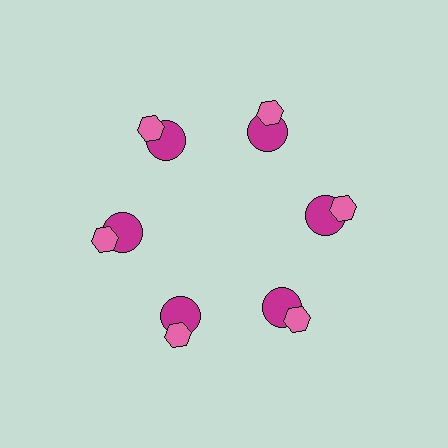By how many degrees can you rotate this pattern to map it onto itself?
The pattern maps onto itself every 60 degrees of rotation.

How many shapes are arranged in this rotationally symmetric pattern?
There are 12 shapes, arranged in 6 groups of 2.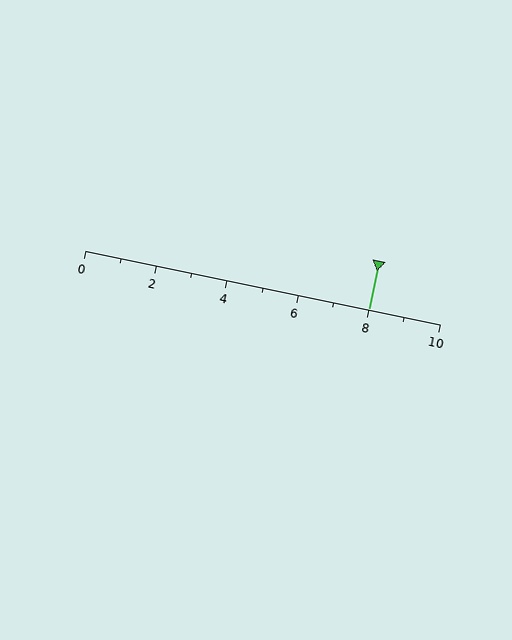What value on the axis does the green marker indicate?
The marker indicates approximately 8.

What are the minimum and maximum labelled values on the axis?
The axis runs from 0 to 10.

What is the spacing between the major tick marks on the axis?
The major ticks are spaced 2 apart.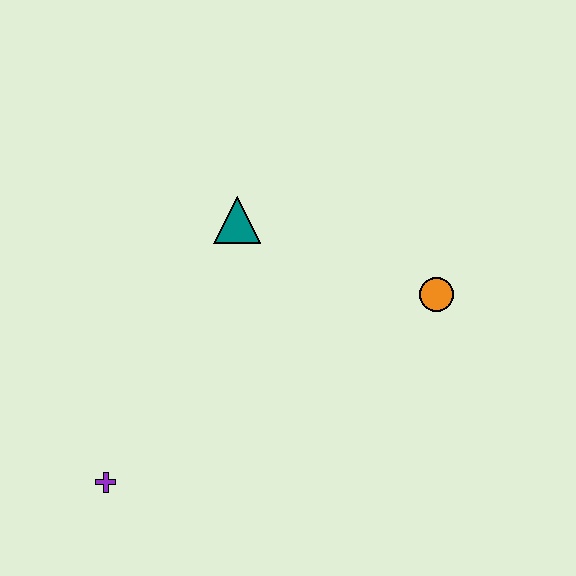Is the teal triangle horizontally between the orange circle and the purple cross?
Yes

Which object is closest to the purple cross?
The teal triangle is closest to the purple cross.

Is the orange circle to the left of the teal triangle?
No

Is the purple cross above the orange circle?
No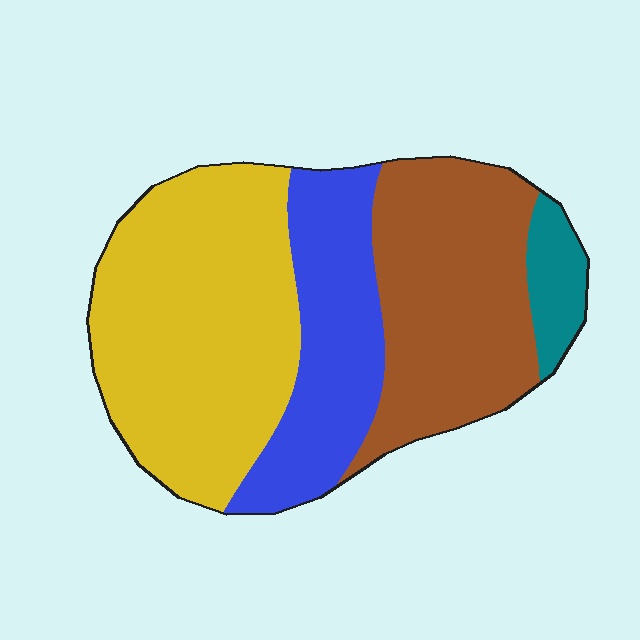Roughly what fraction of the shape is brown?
Brown takes up between a quarter and a half of the shape.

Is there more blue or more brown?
Brown.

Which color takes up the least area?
Teal, at roughly 5%.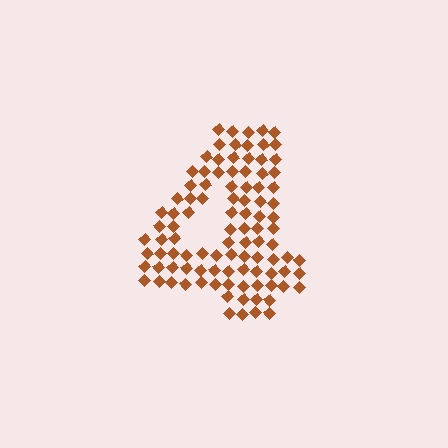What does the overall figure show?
The overall figure shows the digit 4.